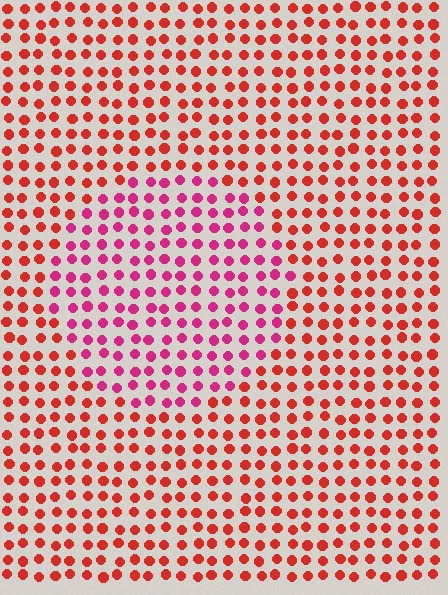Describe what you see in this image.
The image is filled with small red elements in a uniform arrangement. A circle-shaped region is visible where the elements are tinted to a slightly different hue, forming a subtle color boundary.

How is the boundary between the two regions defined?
The boundary is defined purely by a slight shift in hue (about 34 degrees). Spacing, size, and orientation are identical on both sides.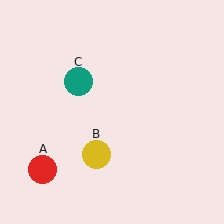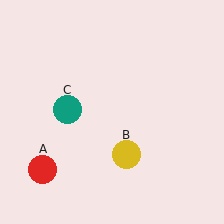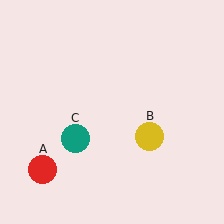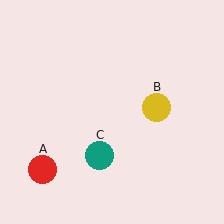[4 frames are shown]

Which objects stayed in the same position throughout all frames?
Red circle (object A) remained stationary.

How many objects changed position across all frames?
2 objects changed position: yellow circle (object B), teal circle (object C).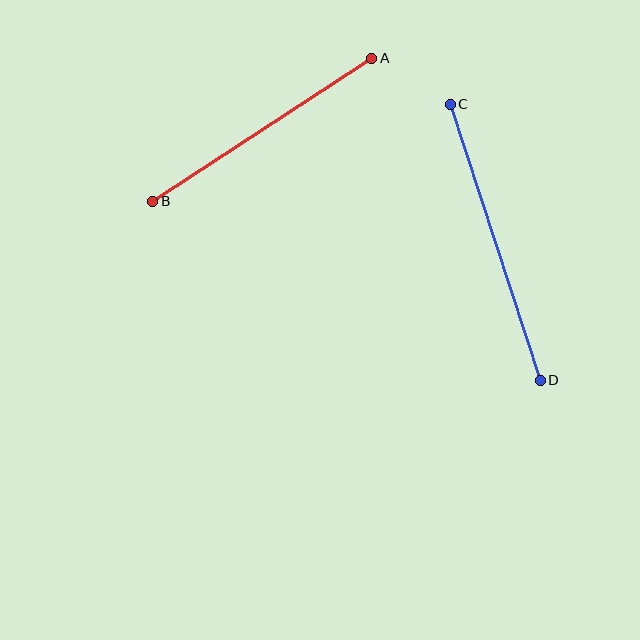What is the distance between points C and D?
The distance is approximately 290 pixels.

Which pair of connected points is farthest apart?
Points C and D are farthest apart.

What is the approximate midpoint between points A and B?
The midpoint is at approximately (262, 130) pixels.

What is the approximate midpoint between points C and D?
The midpoint is at approximately (495, 242) pixels.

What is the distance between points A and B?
The distance is approximately 262 pixels.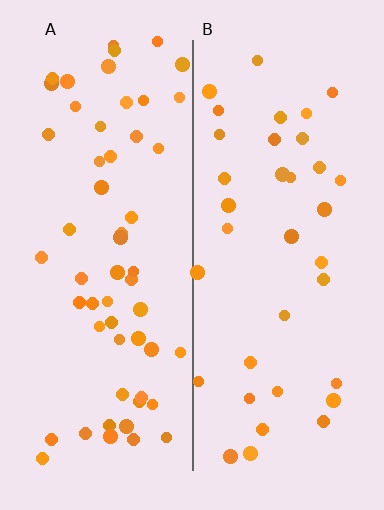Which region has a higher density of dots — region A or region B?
A (the left).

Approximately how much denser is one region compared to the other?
Approximately 1.6× — region A over region B.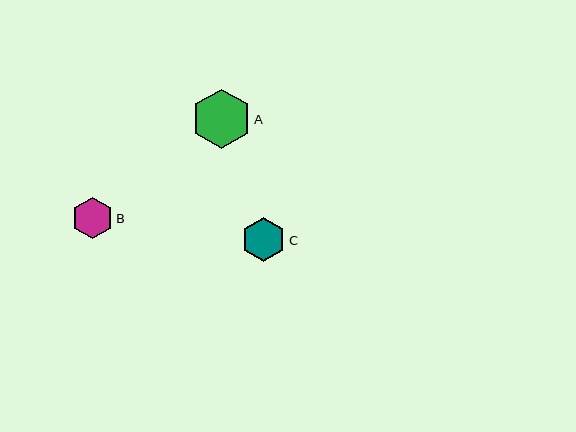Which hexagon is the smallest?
Hexagon B is the smallest with a size of approximately 41 pixels.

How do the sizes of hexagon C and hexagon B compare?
Hexagon C and hexagon B are approximately the same size.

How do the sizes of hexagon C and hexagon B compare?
Hexagon C and hexagon B are approximately the same size.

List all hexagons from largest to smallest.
From largest to smallest: A, C, B.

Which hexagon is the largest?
Hexagon A is the largest with a size of approximately 59 pixels.